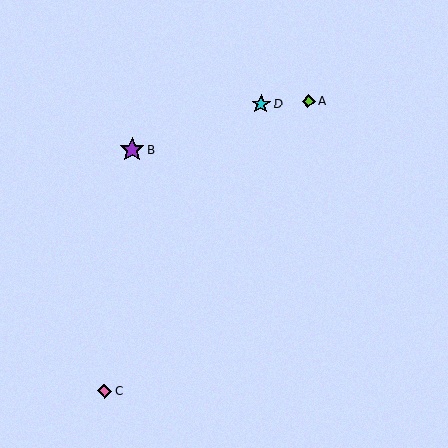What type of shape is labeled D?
Shape D is a cyan star.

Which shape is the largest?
The purple star (labeled B) is the largest.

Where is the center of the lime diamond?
The center of the lime diamond is at (308, 102).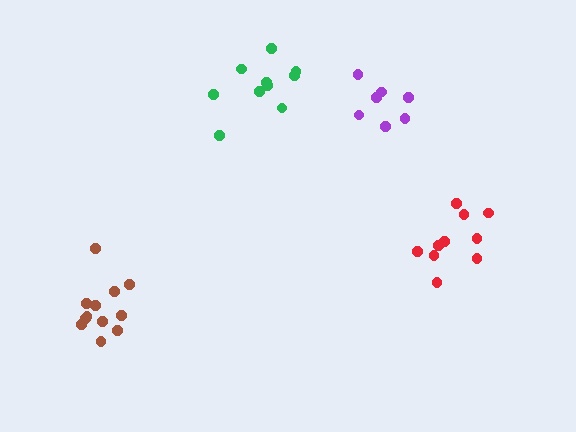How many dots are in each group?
Group 1: 7 dots, Group 2: 10 dots, Group 3: 12 dots, Group 4: 10 dots (39 total).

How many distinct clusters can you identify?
There are 4 distinct clusters.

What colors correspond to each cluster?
The clusters are colored: purple, red, brown, green.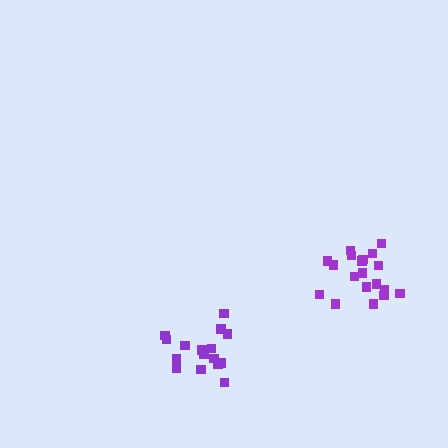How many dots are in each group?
Group 1: 19 dots, Group 2: 16 dots (35 total).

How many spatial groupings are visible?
There are 2 spatial groupings.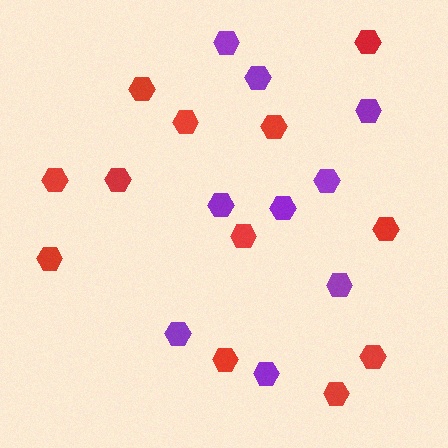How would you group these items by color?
There are 2 groups: one group of purple hexagons (9) and one group of red hexagons (12).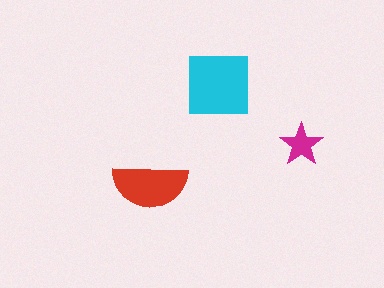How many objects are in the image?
There are 3 objects in the image.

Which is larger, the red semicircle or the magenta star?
The red semicircle.